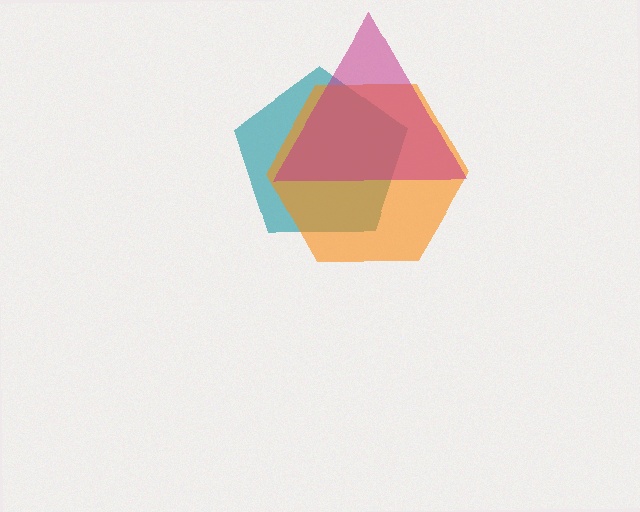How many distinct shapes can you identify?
There are 3 distinct shapes: a teal pentagon, an orange hexagon, a magenta triangle.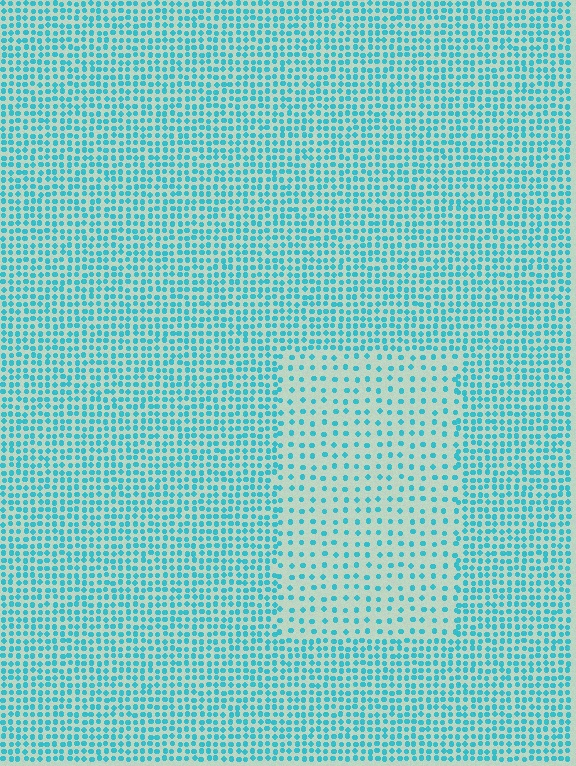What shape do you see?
I see a rectangle.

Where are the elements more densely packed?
The elements are more densely packed outside the rectangle boundary.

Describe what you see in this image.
The image contains small cyan elements arranged at two different densities. A rectangle-shaped region is visible where the elements are less densely packed than the surrounding area.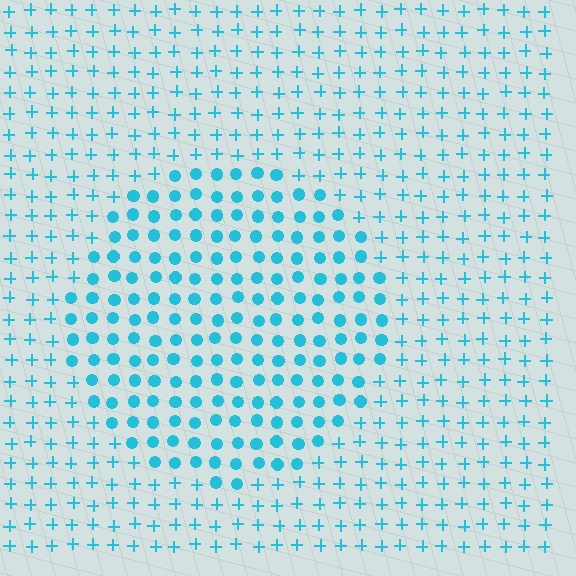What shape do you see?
I see a circle.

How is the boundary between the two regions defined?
The boundary is defined by a change in element shape: circles inside vs. plus signs outside. All elements share the same color and spacing.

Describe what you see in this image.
The image is filled with small cyan elements arranged in a uniform grid. A circle-shaped region contains circles, while the surrounding area contains plus signs. The boundary is defined purely by the change in element shape.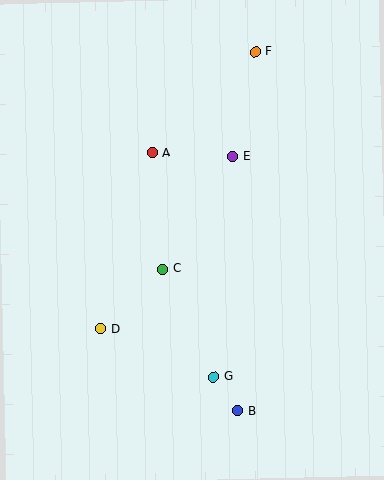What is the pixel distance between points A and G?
The distance between A and G is 233 pixels.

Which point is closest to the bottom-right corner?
Point B is closest to the bottom-right corner.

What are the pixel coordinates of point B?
Point B is at (238, 411).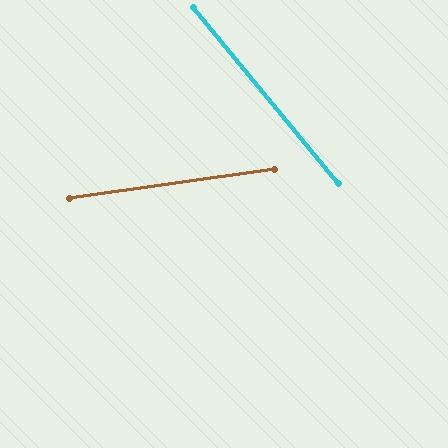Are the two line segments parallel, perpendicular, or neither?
Neither parallel nor perpendicular — they differ by about 59°.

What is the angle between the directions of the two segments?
Approximately 59 degrees.